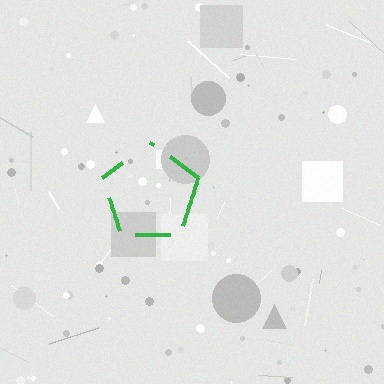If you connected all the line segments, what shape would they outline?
They would outline a pentagon.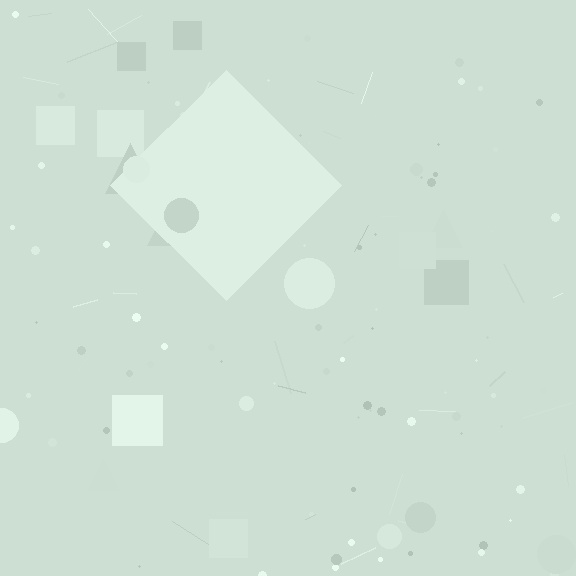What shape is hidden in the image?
A diamond is hidden in the image.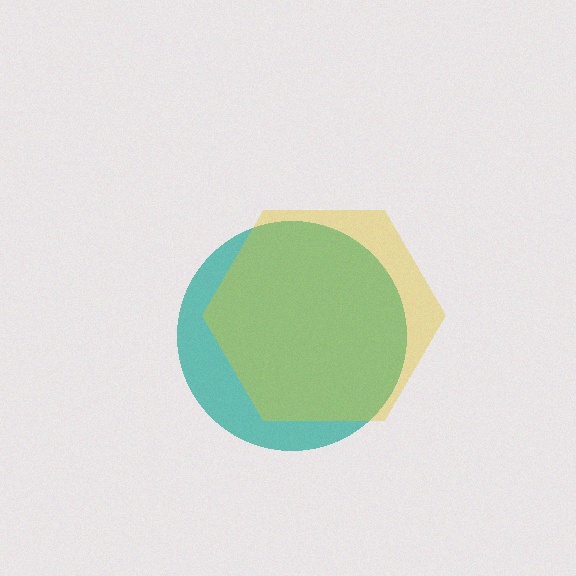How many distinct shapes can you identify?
There are 2 distinct shapes: a teal circle, a yellow hexagon.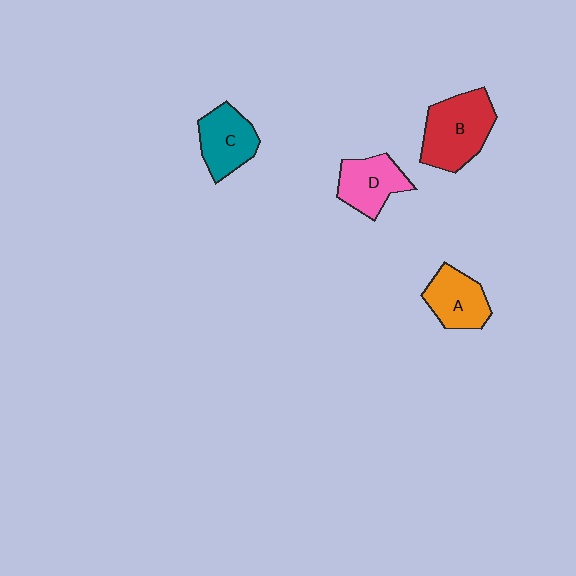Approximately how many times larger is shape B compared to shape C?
Approximately 1.4 times.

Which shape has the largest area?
Shape B (red).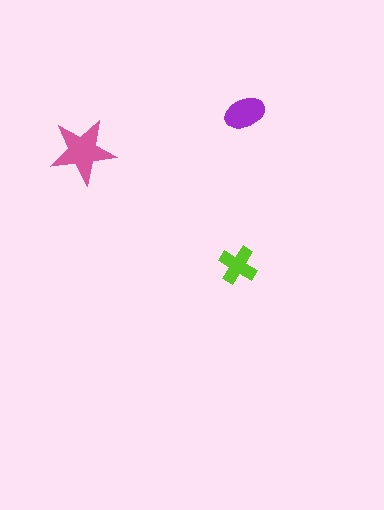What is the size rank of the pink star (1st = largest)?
1st.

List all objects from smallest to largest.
The lime cross, the purple ellipse, the pink star.